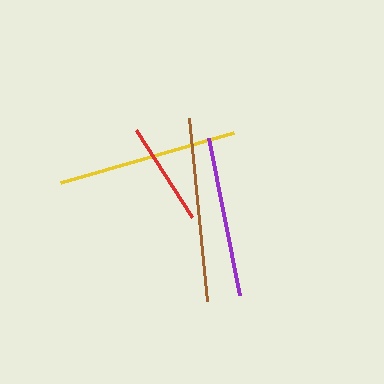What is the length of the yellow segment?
The yellow segment is approximately 179 pixels long.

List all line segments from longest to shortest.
From longest to shortest: brown, yellow, purple, red.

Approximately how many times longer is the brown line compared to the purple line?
The brown line is approximately 1.1 times the length of the purple line.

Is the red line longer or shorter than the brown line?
The brown line is longer than the red line.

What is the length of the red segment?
The red segment is approximately 104 pixels long.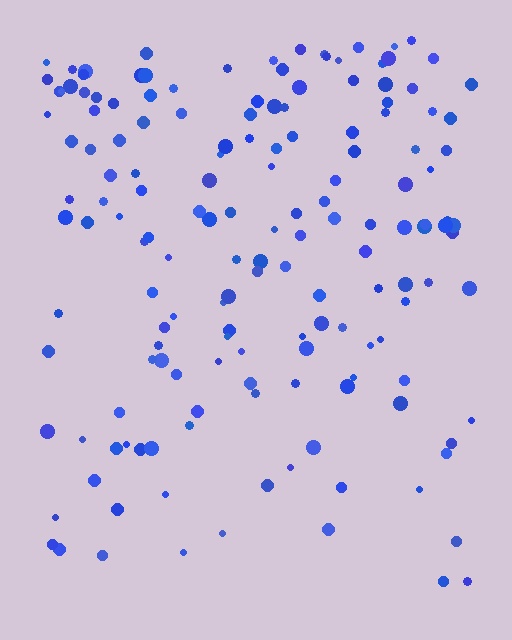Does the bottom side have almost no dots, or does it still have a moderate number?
Still a moderate number, just noticeably fewer than the top.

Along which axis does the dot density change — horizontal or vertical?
Vertical.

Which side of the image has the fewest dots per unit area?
The bottom.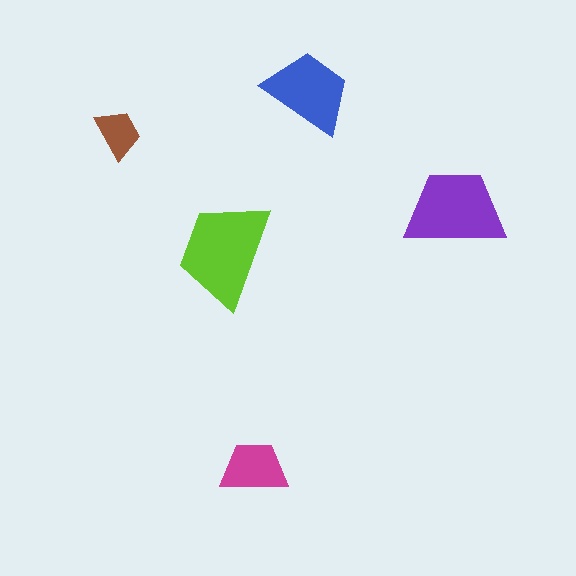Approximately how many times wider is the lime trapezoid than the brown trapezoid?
About 2 times wider.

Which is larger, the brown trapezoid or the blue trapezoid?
The blue one.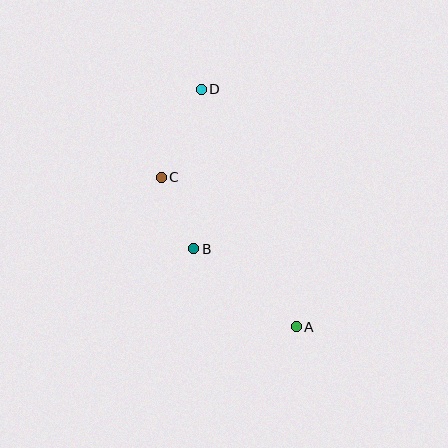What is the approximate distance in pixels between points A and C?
The distance between A and C is approximately 202 pixels.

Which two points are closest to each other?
Points B and C are closest to each other.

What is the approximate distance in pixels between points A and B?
The distance between A and B is approximately 129 pixels.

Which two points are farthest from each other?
Points A and D are farthest from each other.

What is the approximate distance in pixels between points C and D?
The distance between C and D is approximately 96 pixels.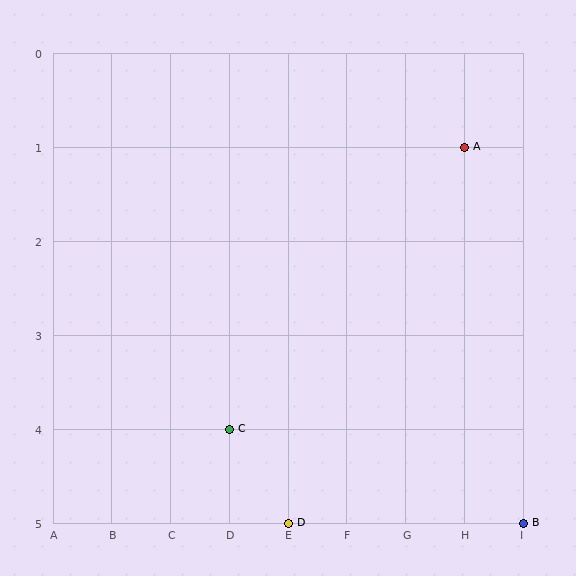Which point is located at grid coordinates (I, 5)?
Point B is at (I, 5).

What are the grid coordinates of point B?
Point B is at grid coordinates (I, 5).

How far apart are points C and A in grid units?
Points C and A are 4 columns and 3 rows apart (about 5.0 grid units diagonally).